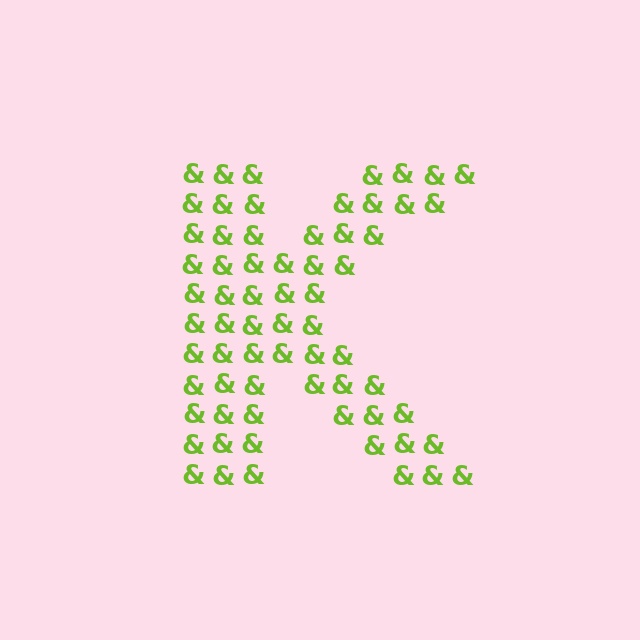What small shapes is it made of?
It is made of small ampersands.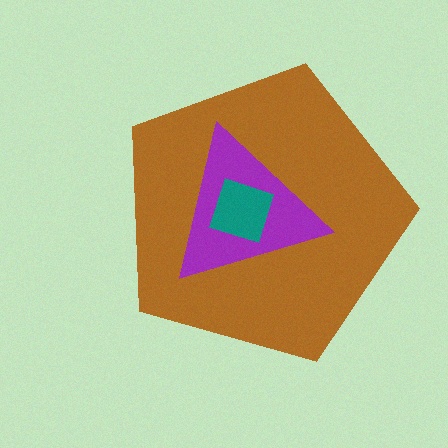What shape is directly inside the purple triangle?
The teal square.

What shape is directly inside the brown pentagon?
The purple triangle.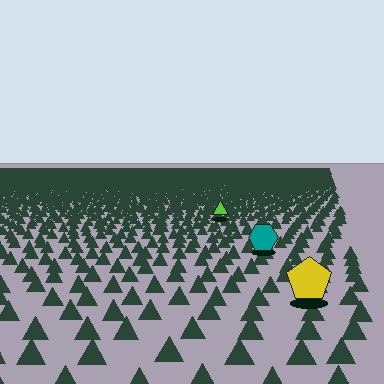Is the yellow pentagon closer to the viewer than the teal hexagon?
Yes. The yellow pentagon is closer — you can tell from the texture gradient: the ground texture is coarser near it.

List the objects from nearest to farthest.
From nearest to farthest: the yellow pentagon, the teal hexagon, the lime triangle.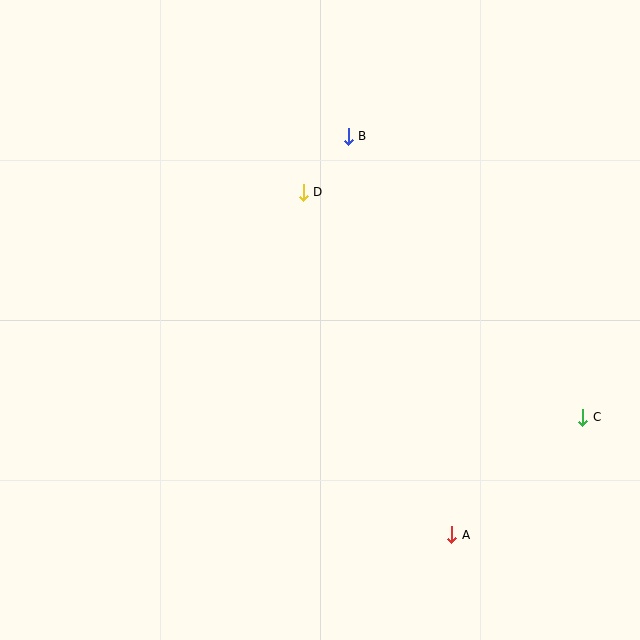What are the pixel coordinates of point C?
Point C is at (583, 417).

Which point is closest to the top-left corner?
Point D is closest to the top-left corner.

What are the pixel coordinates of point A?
Point A is at (452, 535).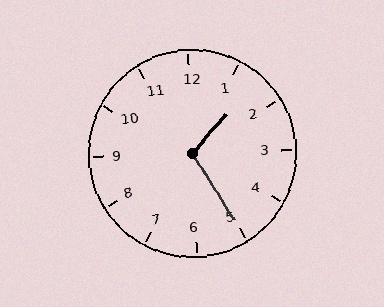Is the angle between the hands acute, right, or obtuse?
It is obtuse.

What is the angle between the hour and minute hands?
Approximately 108 degrees.